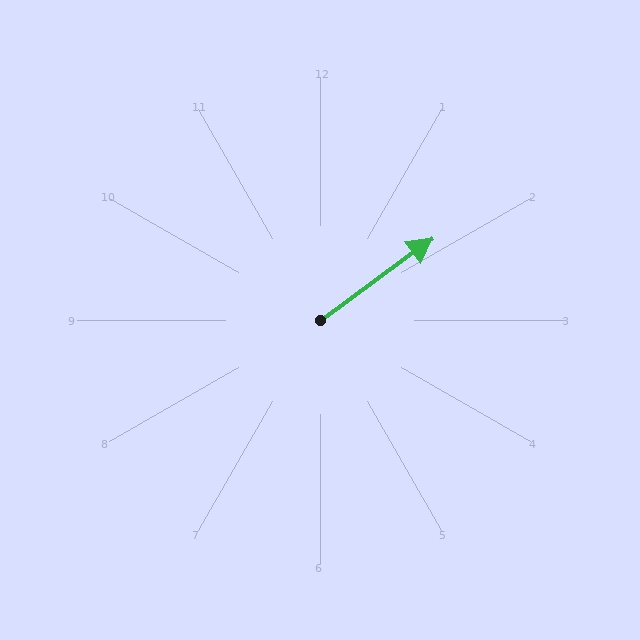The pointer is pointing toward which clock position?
Roughly 2 o'clock.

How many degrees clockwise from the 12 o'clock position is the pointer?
Approximately 54 degrees.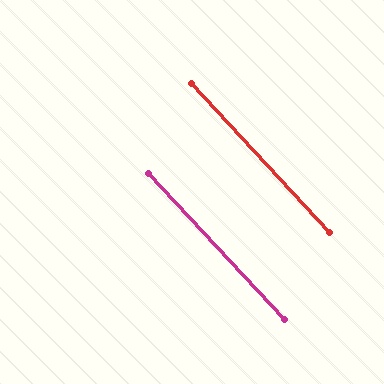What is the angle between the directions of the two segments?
Approximately 0 degrees.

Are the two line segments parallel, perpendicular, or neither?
Parallel — their directions differ by only 0.4°.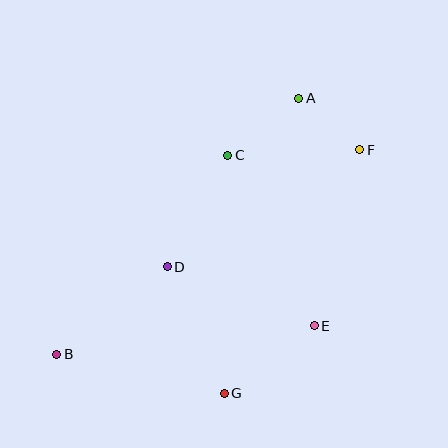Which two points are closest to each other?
Points A and F are closest to each other.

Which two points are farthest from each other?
Points B and F are farthest from each other.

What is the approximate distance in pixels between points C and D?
The distance between C and D is approximately 127 pixels.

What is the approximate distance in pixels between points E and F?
The distance between E and F is approximately 181 pixels.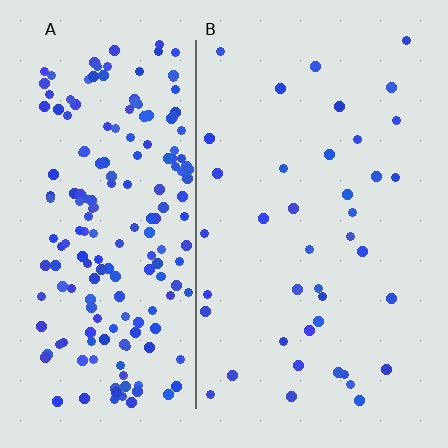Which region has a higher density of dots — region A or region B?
A (the left).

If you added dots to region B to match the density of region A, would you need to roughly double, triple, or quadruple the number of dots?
Approximately quadruple.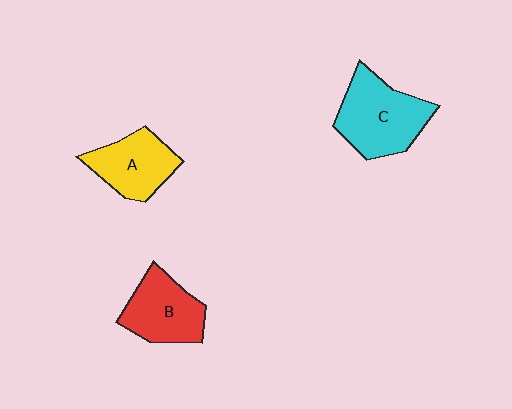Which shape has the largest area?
Shape C (cyan).